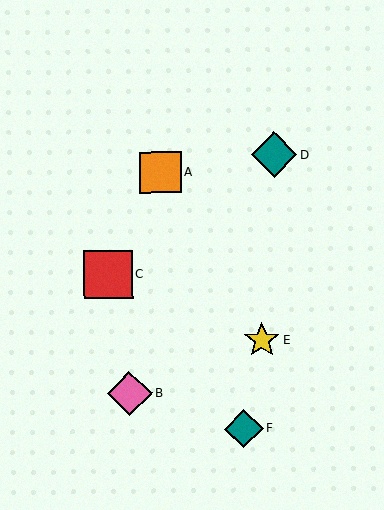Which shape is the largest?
The red square (labeled C) is the largest.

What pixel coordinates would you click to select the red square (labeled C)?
Click at (108, 275) to select the red square C.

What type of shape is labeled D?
Shape D is a teal diamond.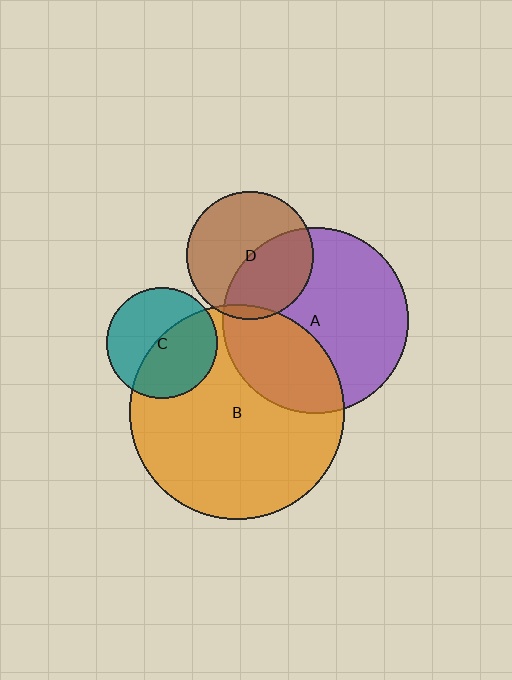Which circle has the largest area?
Circle B (orange).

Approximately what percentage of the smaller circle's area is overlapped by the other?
Approximately 45%.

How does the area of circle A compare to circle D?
Approximately 2.1 times.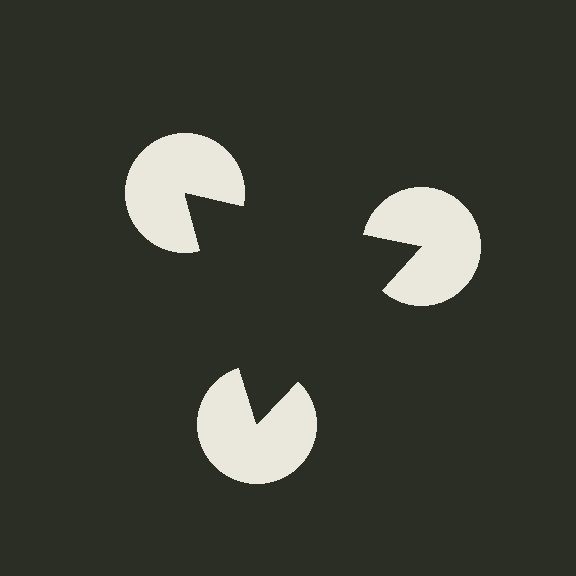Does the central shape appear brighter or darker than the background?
It typically appears slightly darker than the background, even though no actual brightness change is drawn.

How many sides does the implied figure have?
3 sides.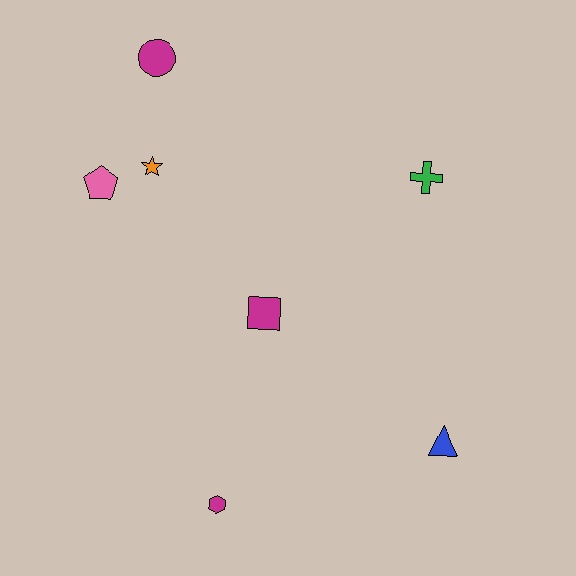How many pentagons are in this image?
There is 1 pentagon.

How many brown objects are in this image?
There are no brown objects.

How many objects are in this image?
There are 7 objects.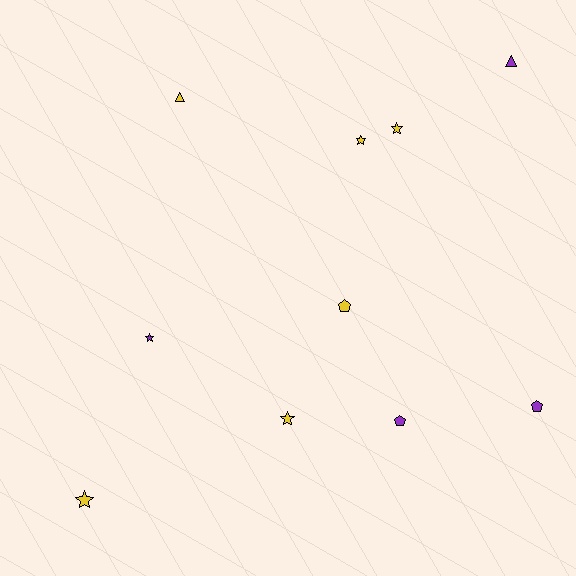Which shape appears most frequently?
Star, with 5 objects.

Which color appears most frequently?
Yellow, with 6 objects.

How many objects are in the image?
There are 10 objects.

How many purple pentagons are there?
There are 2 purple pentagons.